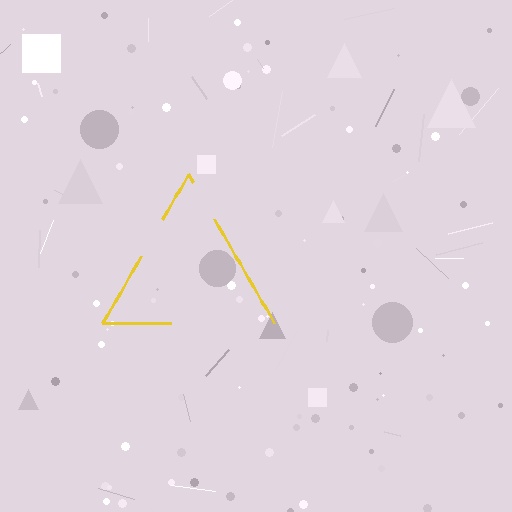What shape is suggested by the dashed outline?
The dashed outline suggests a triangle.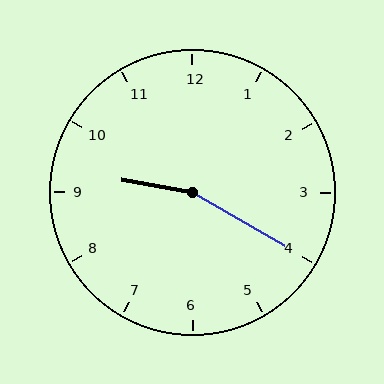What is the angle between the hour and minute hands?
Approximately 160 degrees.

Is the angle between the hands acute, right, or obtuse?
It is obtuse.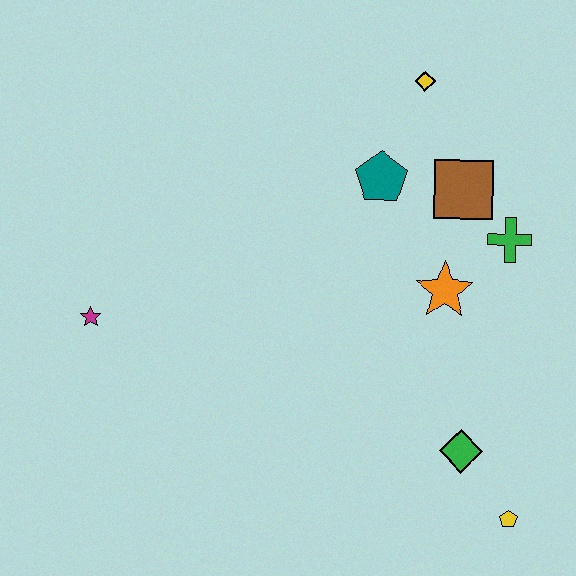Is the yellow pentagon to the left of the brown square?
No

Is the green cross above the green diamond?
Yes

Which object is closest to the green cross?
The brown square is closest to the green cross.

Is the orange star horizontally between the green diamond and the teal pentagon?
Yes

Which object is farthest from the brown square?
The magenta star is farthest from the brown square.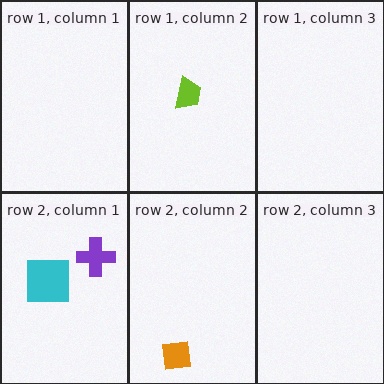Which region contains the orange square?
The row 2, column 2 region.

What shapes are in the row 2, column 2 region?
The orange square.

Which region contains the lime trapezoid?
The row 1, column 2 region.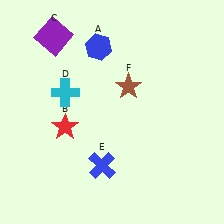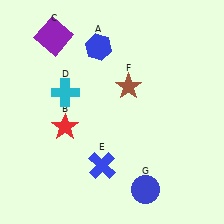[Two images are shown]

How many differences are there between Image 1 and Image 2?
There is 1 difference between the two images.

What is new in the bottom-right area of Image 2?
A blue circle (G) was added in the bottom-right area of Image 2.